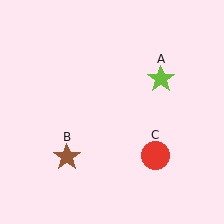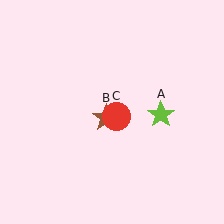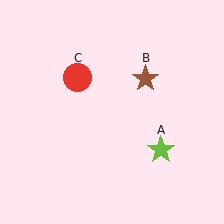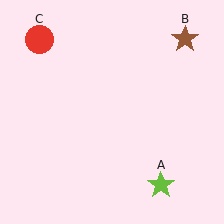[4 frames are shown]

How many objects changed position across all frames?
3 objects changed position: lime star (object A), brown star (object B), red circle (object C).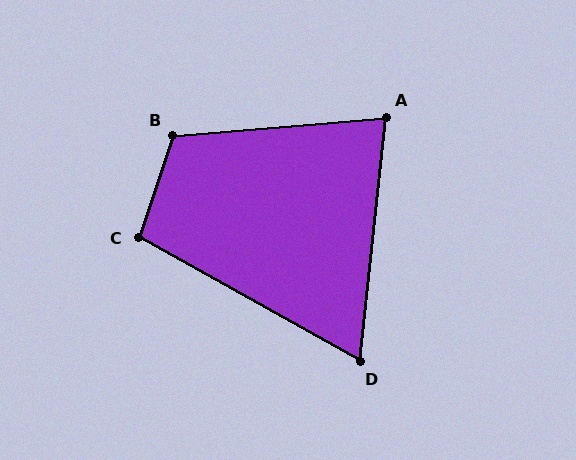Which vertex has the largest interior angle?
B, at approximately 113 degrees.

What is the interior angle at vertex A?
Approximately 79 degrees (acute).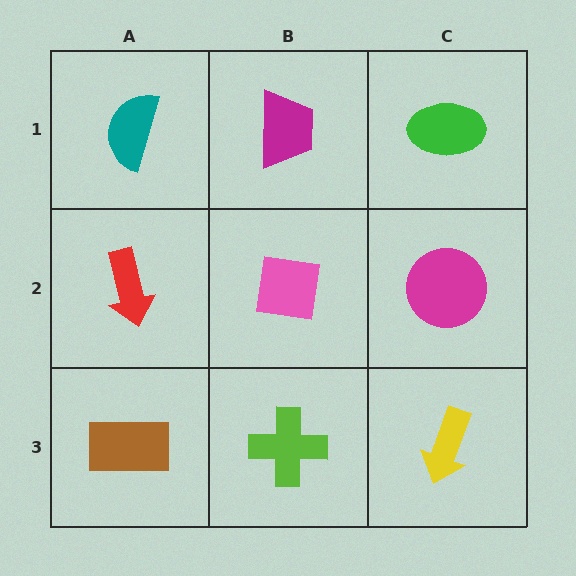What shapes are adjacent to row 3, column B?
A pink square (row 2, column B), a brown rectangle (row 3, column A), a yellow arrow (row 3, column C).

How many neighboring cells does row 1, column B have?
3.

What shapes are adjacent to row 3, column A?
A red arrow (row 2, column A), a lime cross (row 3, column B).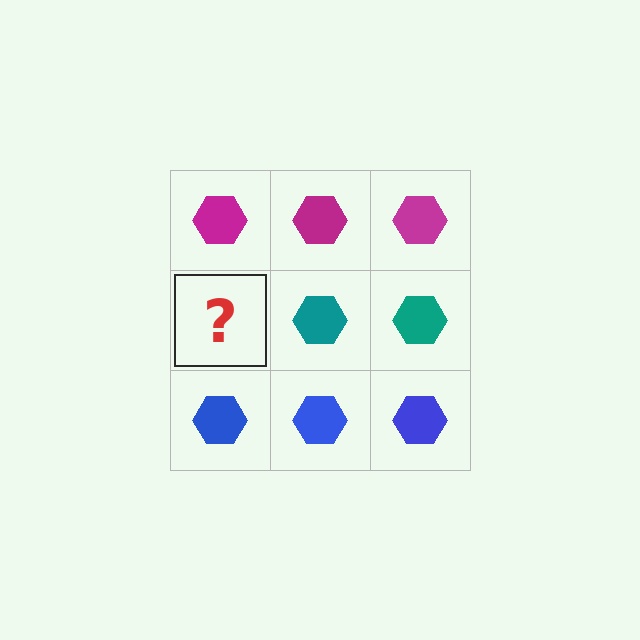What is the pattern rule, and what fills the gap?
The rule is that each row has a consistent color. The gap should be filled with a teal hexagon.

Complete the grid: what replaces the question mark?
The question mark should be replaced with a teal hexagon.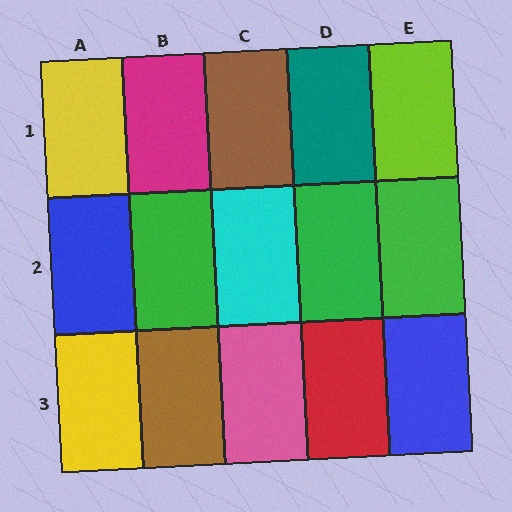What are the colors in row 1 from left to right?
Yellow, magenta, brown, teal, lime.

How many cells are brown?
2 cells are brown.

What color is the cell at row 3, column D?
Red.